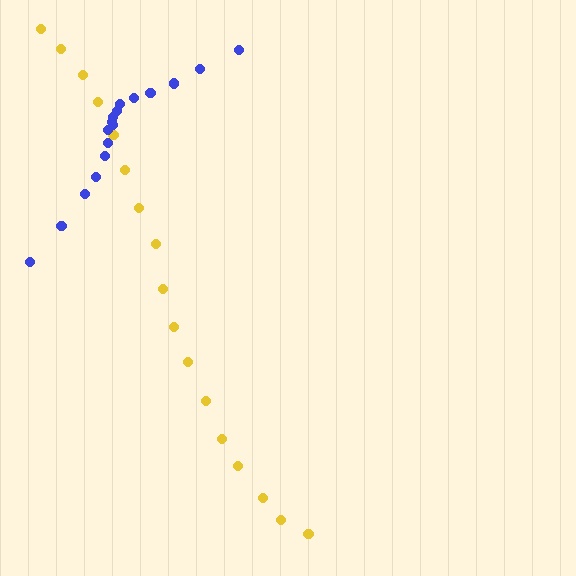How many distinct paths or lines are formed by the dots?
There are 2 distinct paths.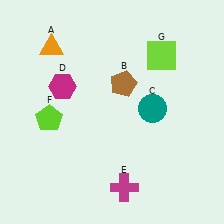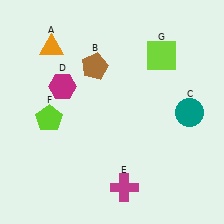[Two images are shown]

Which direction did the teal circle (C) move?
The teal circle (C) moved right.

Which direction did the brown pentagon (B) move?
The brown pentagon (B) moved left.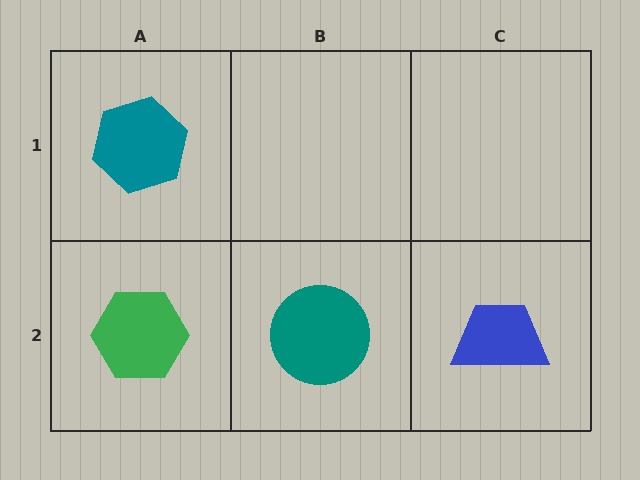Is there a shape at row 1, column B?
No, that cell is empty.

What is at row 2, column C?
A blue trapezoid.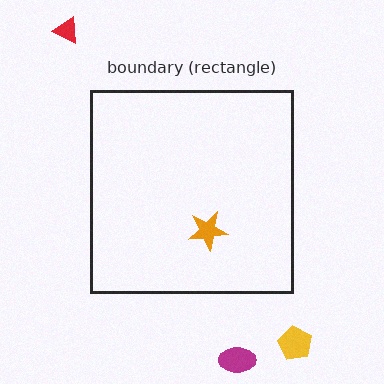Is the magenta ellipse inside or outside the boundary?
Outside.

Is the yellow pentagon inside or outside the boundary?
Outside.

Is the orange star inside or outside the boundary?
Inside.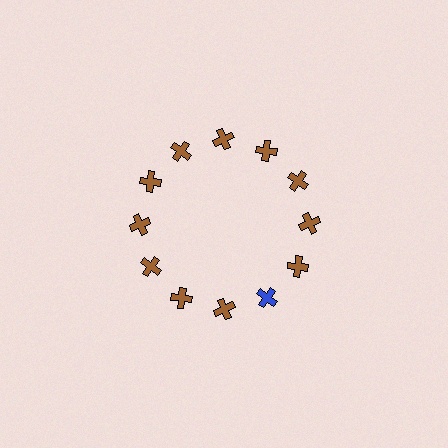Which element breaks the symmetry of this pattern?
The blue cross at roughly the 5 o'clock position breaks the symmetry. All other shapes are brown crosses.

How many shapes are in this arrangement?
There are 12 shapes arranged in a ring pattern.